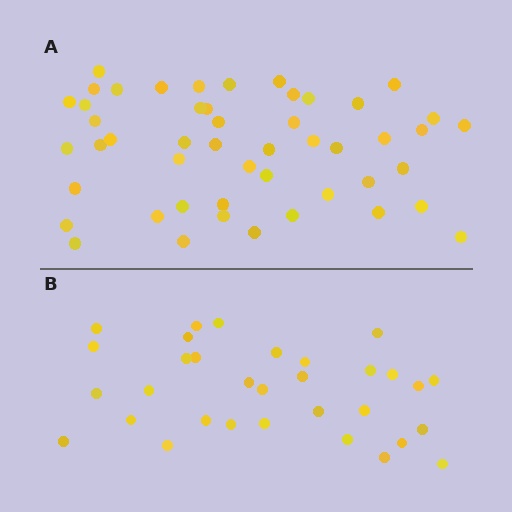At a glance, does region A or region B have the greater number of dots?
Region A (the top region) has more dots.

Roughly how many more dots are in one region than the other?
Region A has approximately 15 more dots than region B.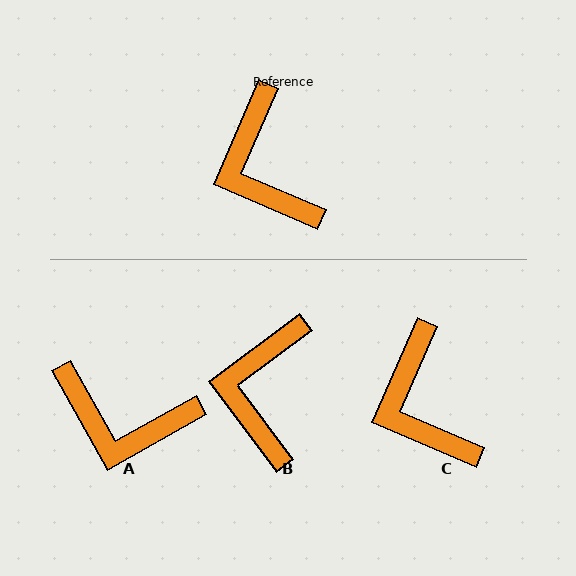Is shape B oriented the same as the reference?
No, it is off by about 30 degrees.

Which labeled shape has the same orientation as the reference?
C.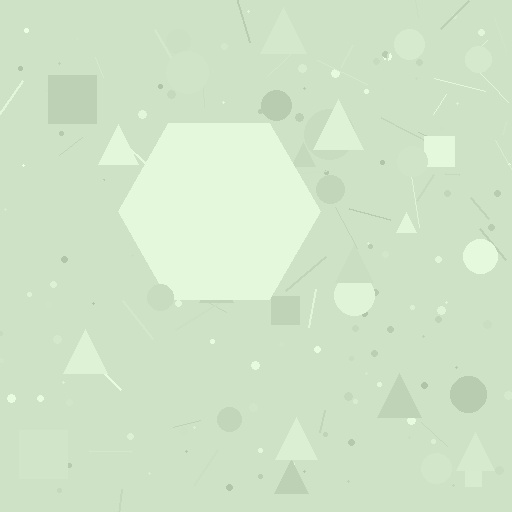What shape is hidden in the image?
A hexagon is hidden in the image.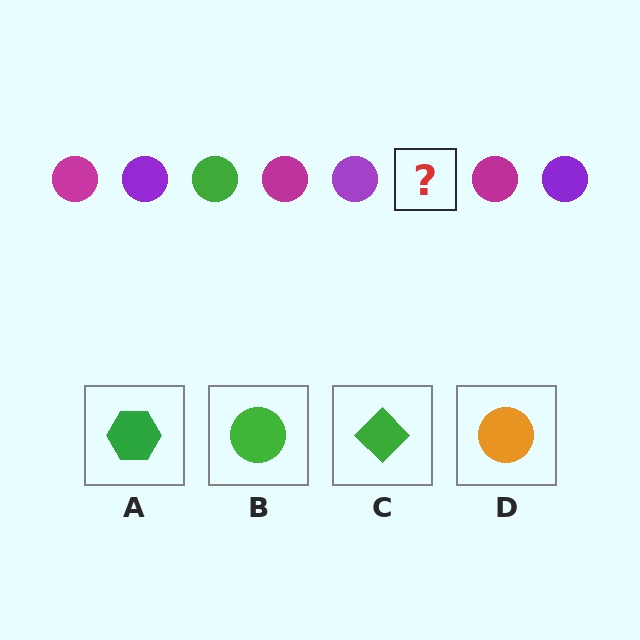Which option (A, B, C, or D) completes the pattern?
B.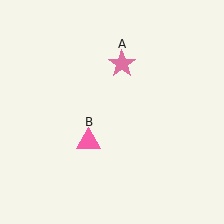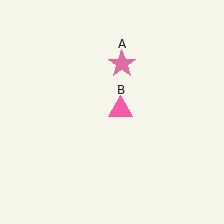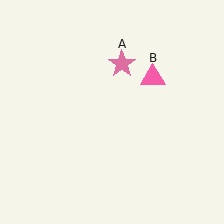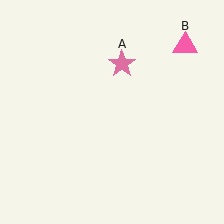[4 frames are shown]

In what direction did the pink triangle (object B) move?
The pink triangle (object B) moved up and to the right.